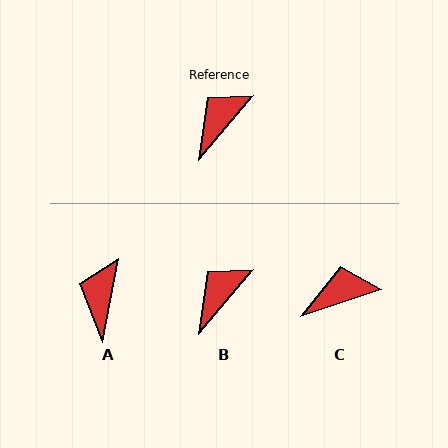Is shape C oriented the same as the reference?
No, it is off by about 31 degrees.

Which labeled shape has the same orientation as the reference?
B.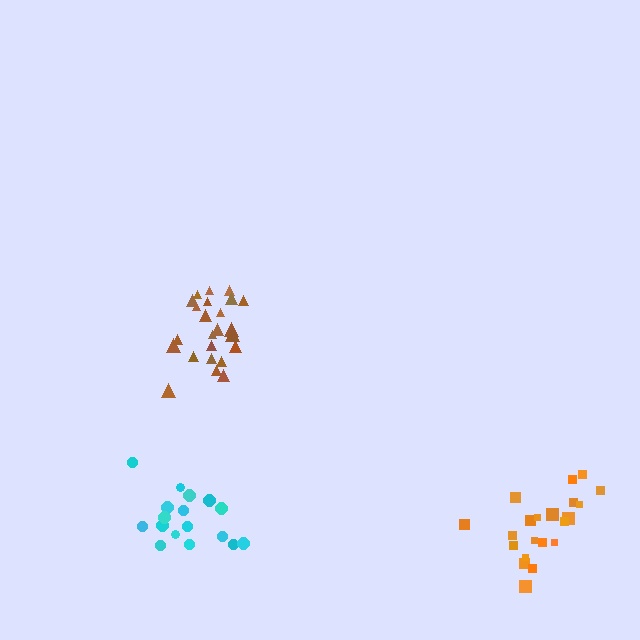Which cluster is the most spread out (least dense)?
Cyan.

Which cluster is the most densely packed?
Brown.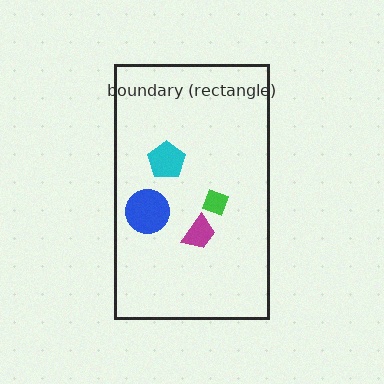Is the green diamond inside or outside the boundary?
Inside.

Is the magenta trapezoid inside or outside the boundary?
Inside.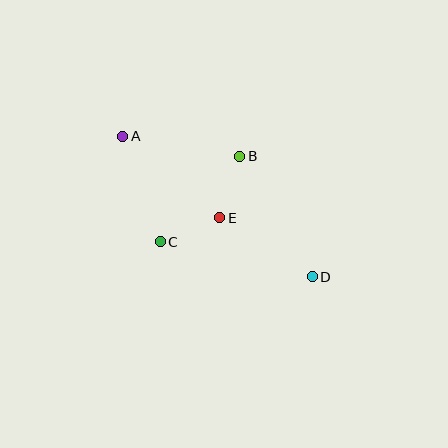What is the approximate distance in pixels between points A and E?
The distance between A and E is approximately 127 pixels.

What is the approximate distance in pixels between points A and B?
The distance between A and B is approximately 118 pixels.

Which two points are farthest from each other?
Points A and D are farthest from each other.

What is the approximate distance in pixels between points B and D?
The distance between B and D is approximately 141 pixels.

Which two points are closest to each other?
Points C and E are closest to each other.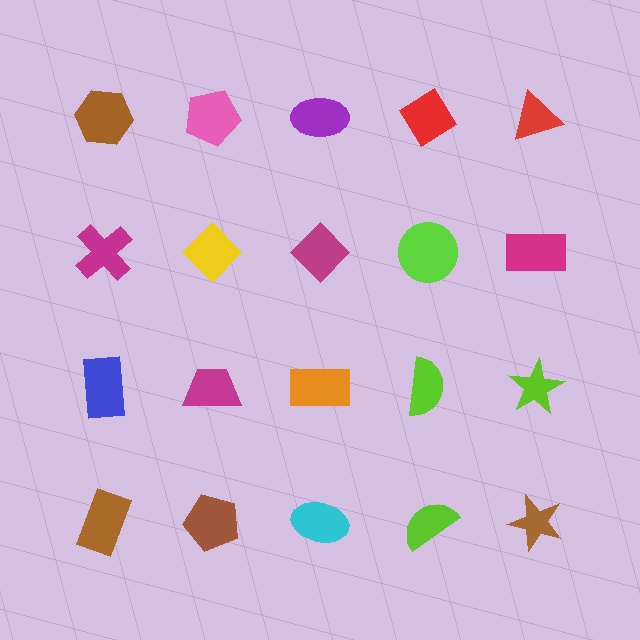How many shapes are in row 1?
5 shapes.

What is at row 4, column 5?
A brown star.